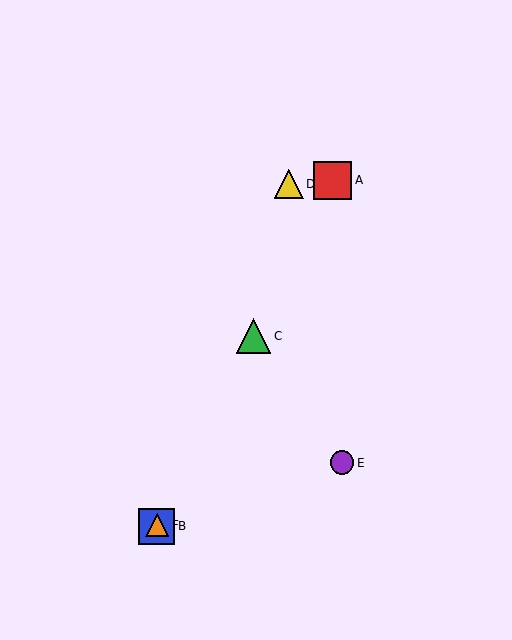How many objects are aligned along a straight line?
4 objects (A, B, C, F) are aligned along a straight line.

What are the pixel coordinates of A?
Object A is at (333, 180).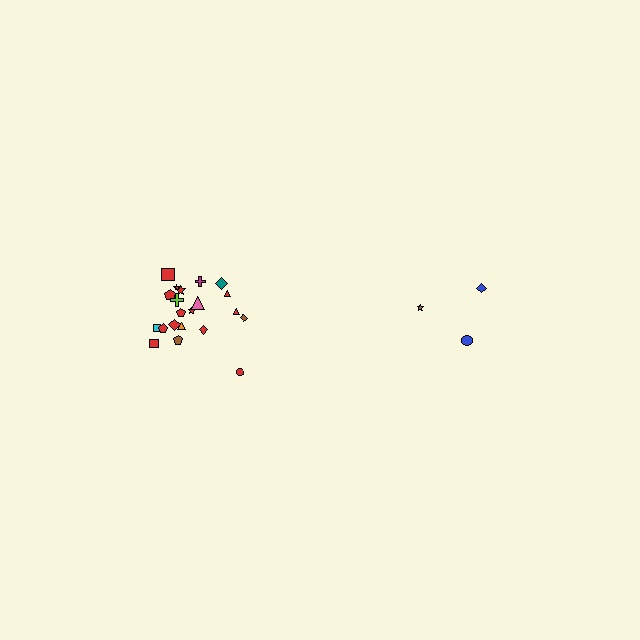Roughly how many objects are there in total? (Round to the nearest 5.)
Roughly 25 objects in total.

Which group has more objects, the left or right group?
The left group.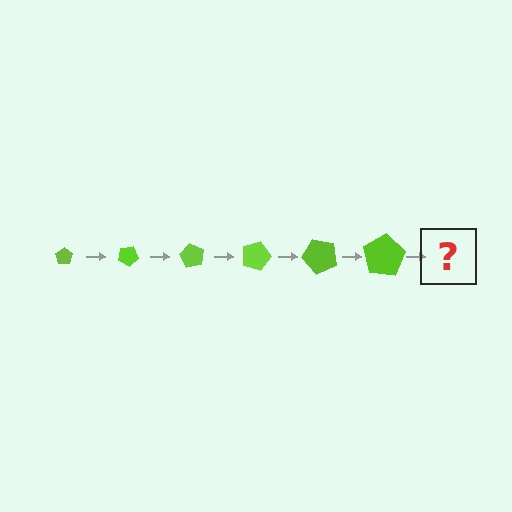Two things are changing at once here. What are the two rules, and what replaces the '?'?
The two rules are that the pentagon grows larger each step and it rotates 30 degrees each step. The '?' should be a pentagon, larger than the previous one and rotated 180 degrees from the start.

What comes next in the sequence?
The next element should be a pentagon, larger than the previous one and rotated 180 degrees from the start.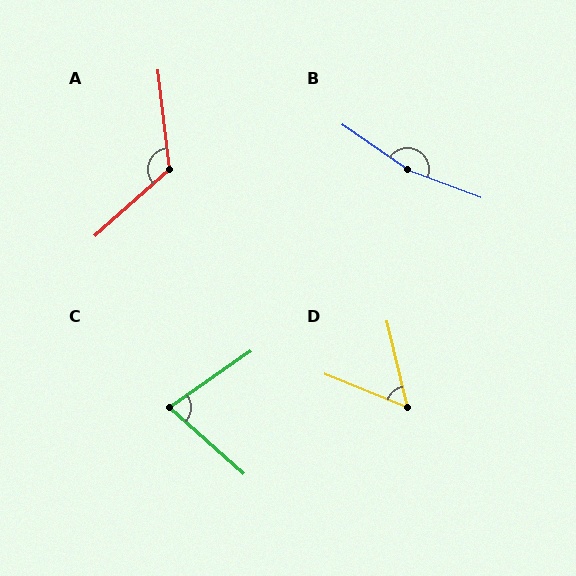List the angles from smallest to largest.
D (54°), C (76°), A (125°), B (166°).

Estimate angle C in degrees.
Approximately 76 degrees.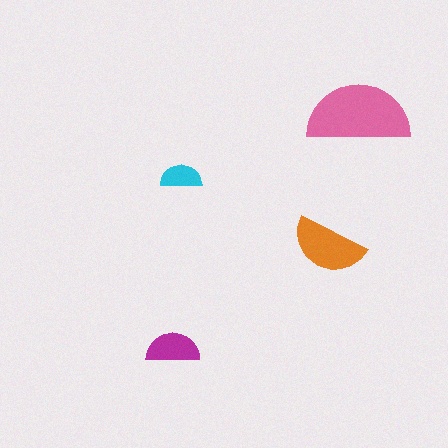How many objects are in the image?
There are 4 objects in the image.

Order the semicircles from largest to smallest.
the pink one, the orange one, the magenta one, the cyan one.